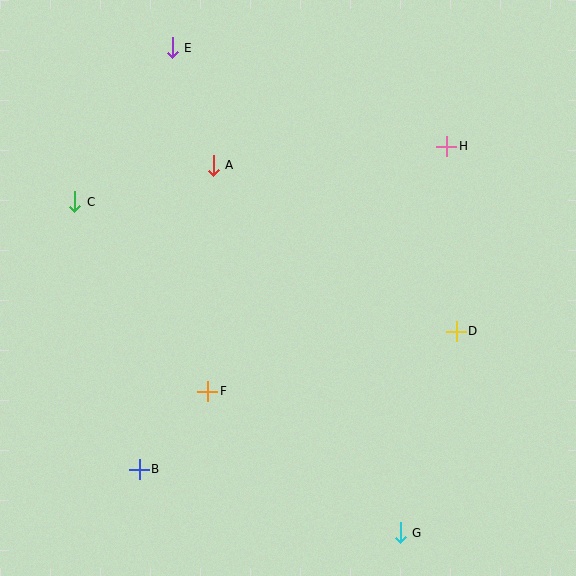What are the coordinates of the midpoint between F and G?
The midpoint between F and G is at (304, 462).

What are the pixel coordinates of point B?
Point B is at (139, 469).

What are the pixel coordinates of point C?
Point C is at (75, 202).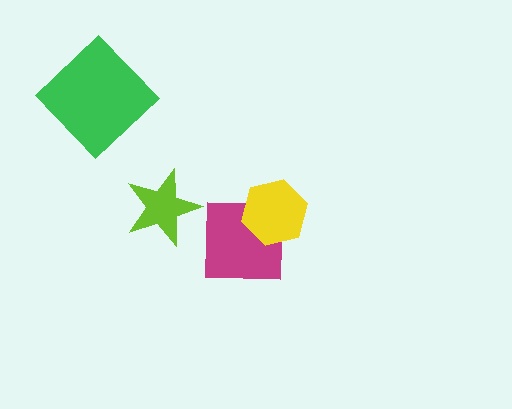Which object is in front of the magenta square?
The yellow hexagon is in front of the magenta square.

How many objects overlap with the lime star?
0 objects overlap with the lime star.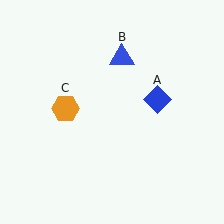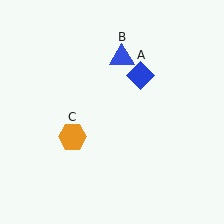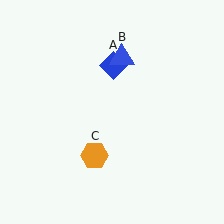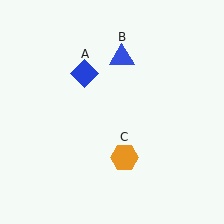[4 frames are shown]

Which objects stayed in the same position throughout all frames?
Blue triangle (object B) remained stationary.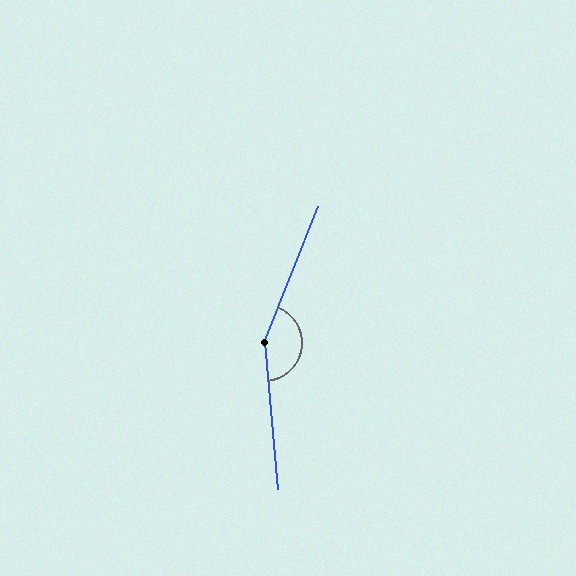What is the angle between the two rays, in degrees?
Approximately 153 degrees.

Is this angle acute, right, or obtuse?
It is obtuse.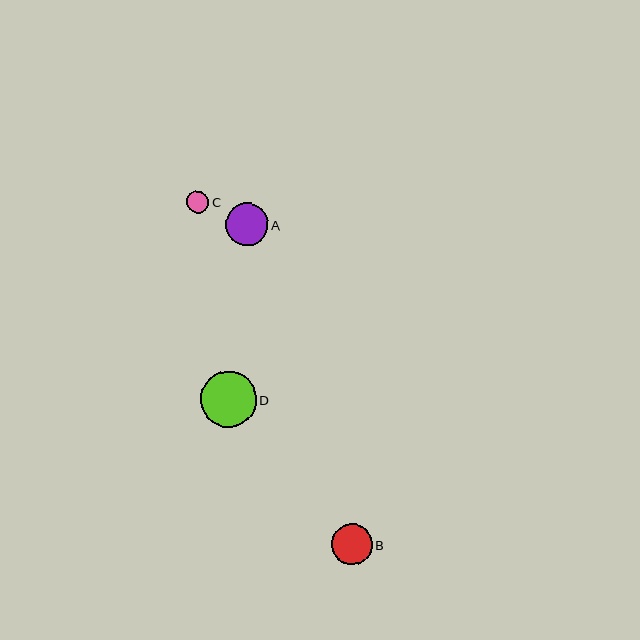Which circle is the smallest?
Circle C is the smallest with a size of approximately 23 pixels.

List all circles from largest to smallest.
From largest to smallest: D, A, B, C.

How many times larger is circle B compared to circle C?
Circle B is approximately 1.8 times the size of circle C.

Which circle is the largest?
Circle D is the largest with a size of approximately 56 pixels.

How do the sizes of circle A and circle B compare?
Circle A and circle B are approximately the same size.